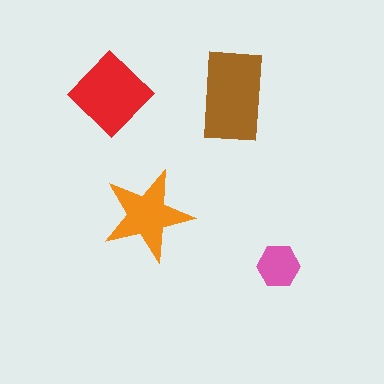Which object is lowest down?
The pink hexagon is bottommost.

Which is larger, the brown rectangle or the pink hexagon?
The brown rectangle.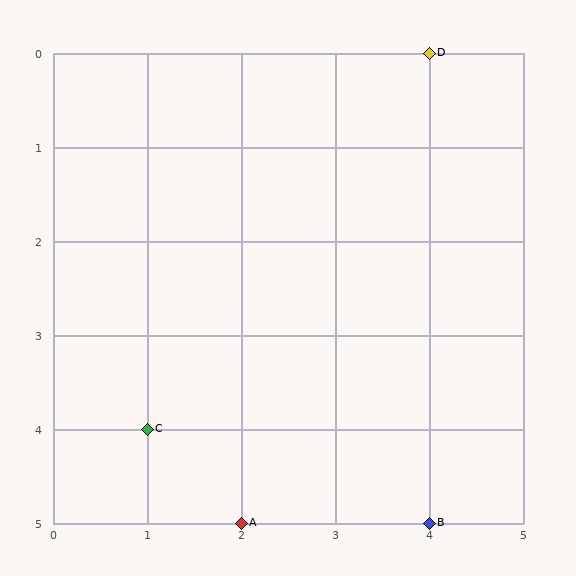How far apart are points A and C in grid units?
Points A and C are 1 column and 1 row apart (about 1.4 grid units diagonally).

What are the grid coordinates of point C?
Point C is at grid coordinates (1, 4).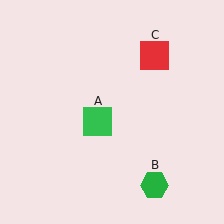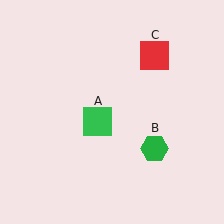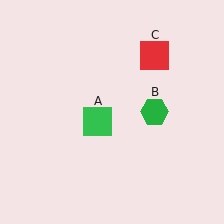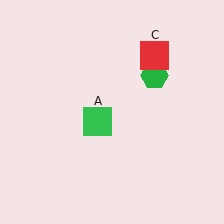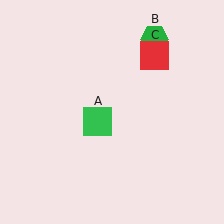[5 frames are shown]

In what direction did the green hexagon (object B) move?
The green hexagon (object B) moved up.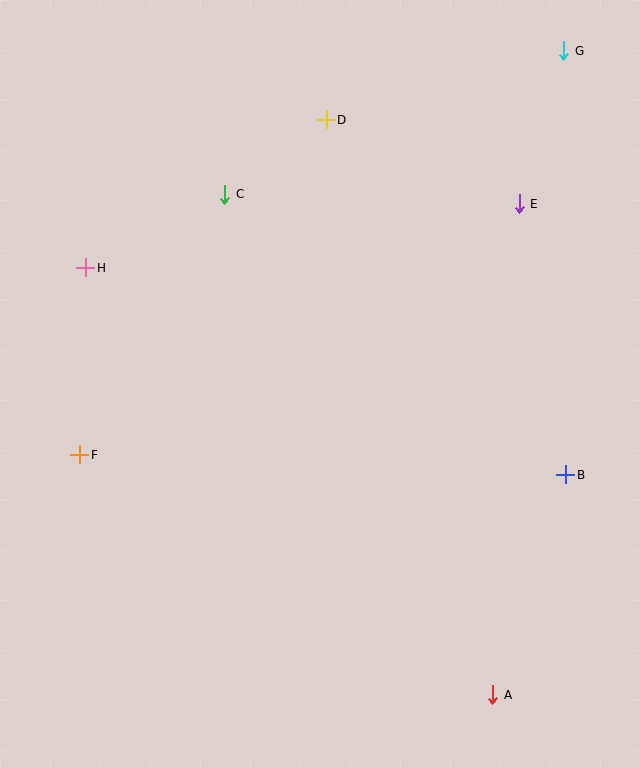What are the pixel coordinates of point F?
Point F is at (80, 455).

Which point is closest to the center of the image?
Point C at (225, 194) is closest to the center.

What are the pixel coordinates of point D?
Point D is at (326, 120).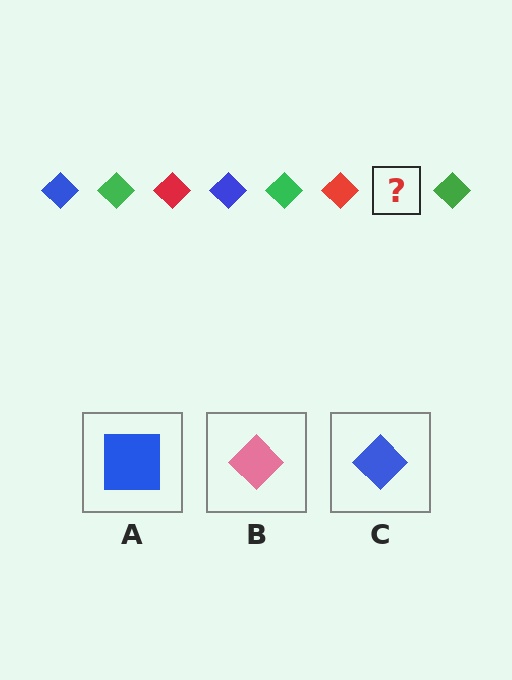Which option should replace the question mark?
Option C.